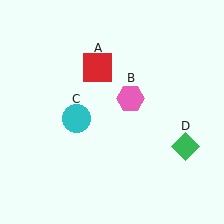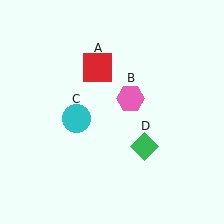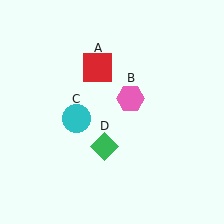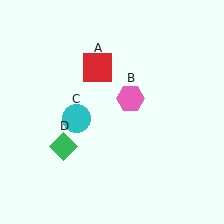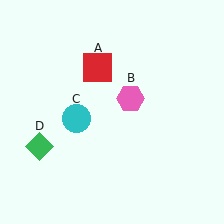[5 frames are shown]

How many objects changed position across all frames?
1 object changed position: green diamond (object D).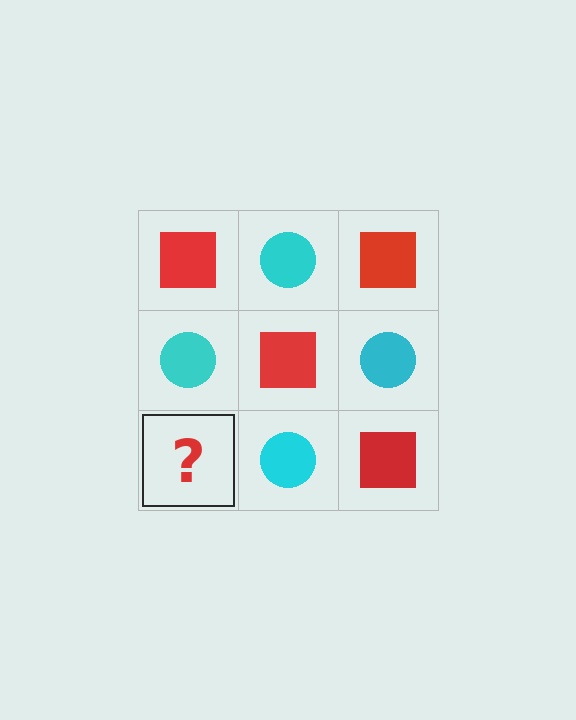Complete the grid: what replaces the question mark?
The question mark should be replaced with a red square.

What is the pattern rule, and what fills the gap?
The rule is that it alternates red square and cyan circle in a checkerboard pattern. The gap should be filled with a red square.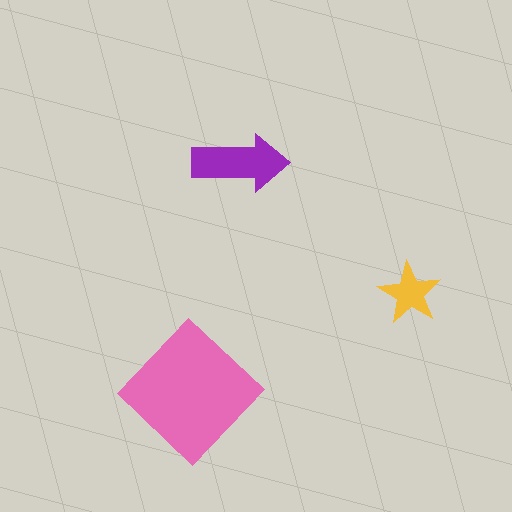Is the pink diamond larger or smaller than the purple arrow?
Larger.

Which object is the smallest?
The yellow star.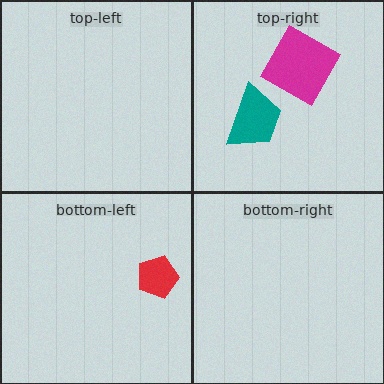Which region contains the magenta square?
The top-right region.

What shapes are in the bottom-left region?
The red pentagon.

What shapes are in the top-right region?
The teal trapezoid, the magenta square.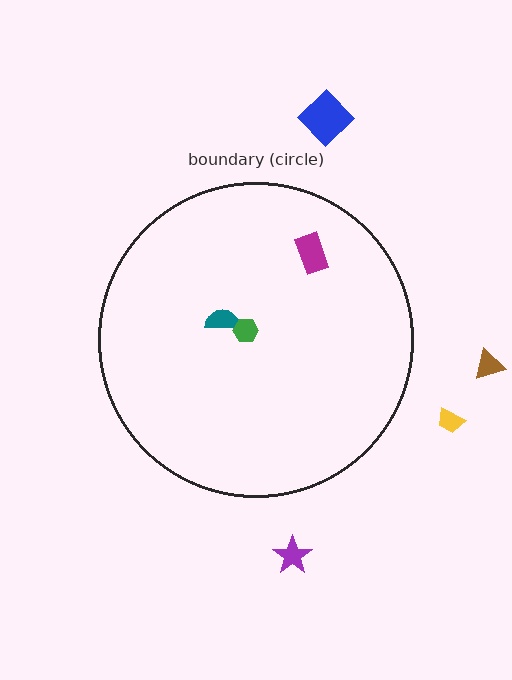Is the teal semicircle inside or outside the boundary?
Inside.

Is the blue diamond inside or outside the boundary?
Outside.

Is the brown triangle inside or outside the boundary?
Outside.